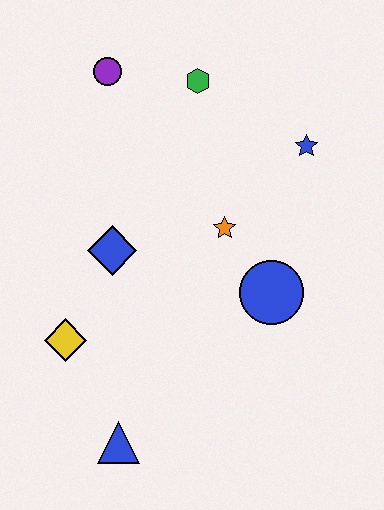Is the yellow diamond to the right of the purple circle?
No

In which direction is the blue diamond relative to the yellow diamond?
The blue diamond is above the yellow diamond.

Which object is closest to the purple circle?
The green hexagon is closest to the purple circle.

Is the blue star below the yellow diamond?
No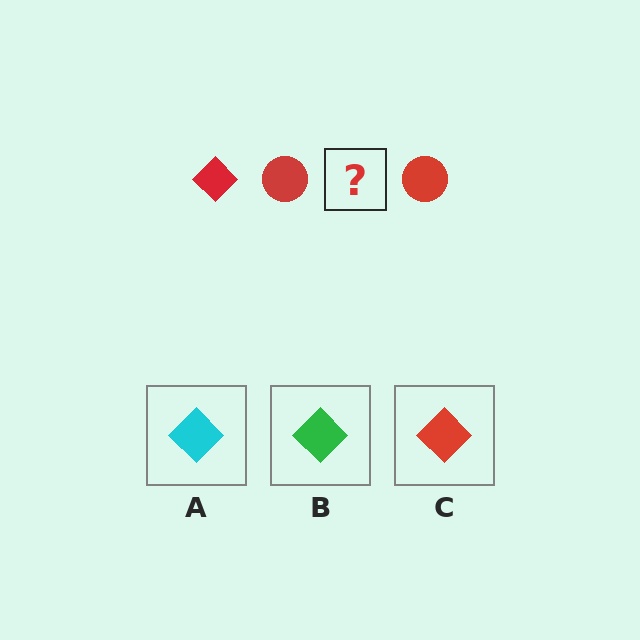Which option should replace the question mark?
Option C.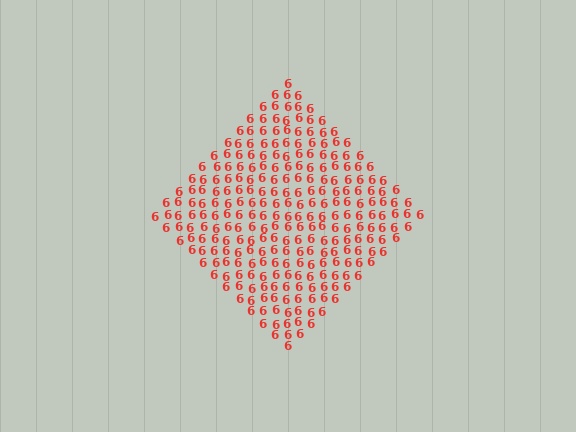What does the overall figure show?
The overall figure shows a diamond.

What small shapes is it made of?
It is made of small digit 6's.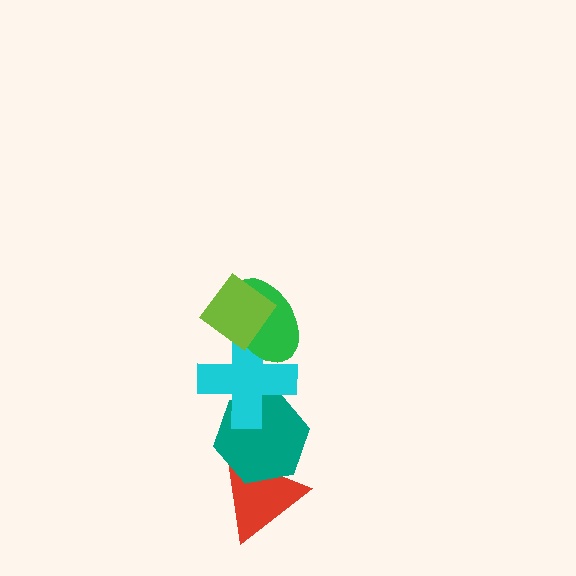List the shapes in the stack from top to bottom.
From top to bottom: the lime diamond, the green ellipse, the cyan cross, the teal hexagon, the red triangle.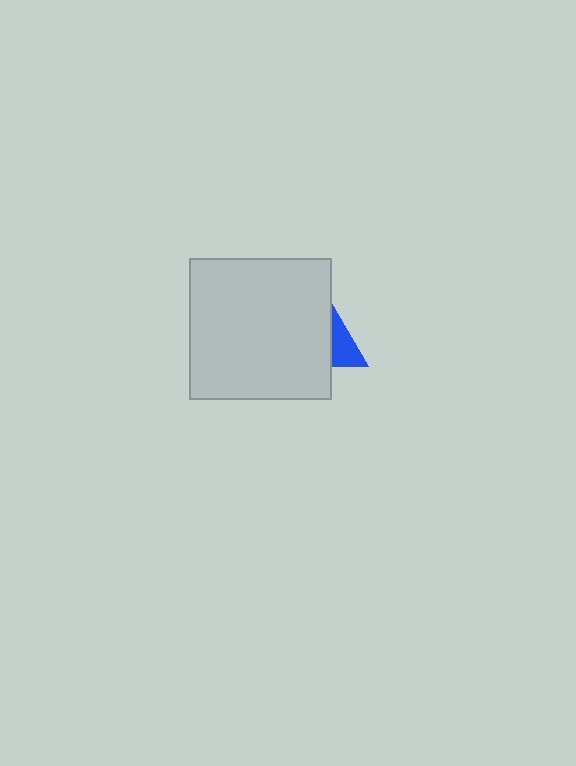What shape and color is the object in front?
The object in front is a light gray square.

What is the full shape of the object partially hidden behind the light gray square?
The partially hidden object is a blue triangle.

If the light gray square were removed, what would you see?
You would see the complete blue triangle.